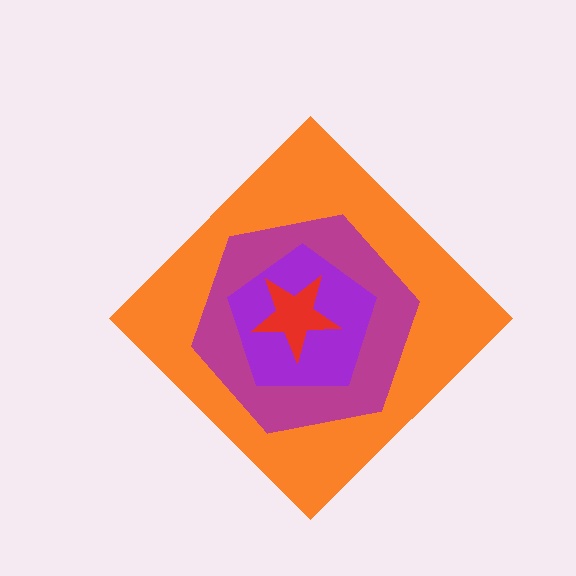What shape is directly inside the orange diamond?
The magenta hexagon.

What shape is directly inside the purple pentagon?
The red star.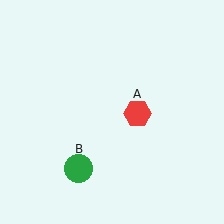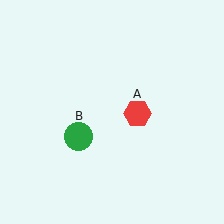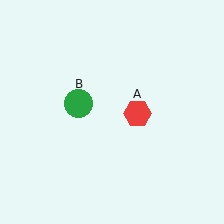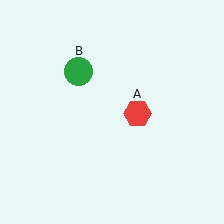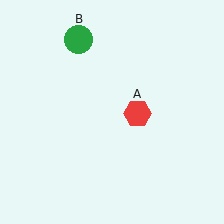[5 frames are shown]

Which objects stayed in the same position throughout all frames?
Red hexagon (object A) remained stationary.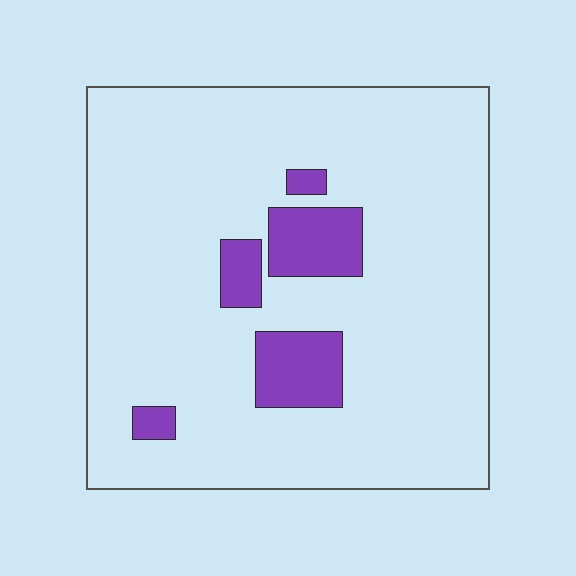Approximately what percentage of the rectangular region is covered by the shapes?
Approximately 10%.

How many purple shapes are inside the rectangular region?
5.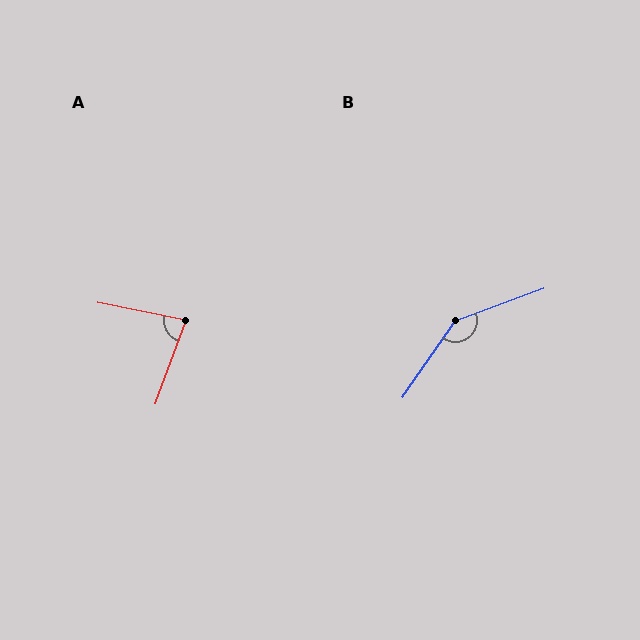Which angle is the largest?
B, at approximately 145 degrees.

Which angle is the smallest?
A, at approximately 82 degrees.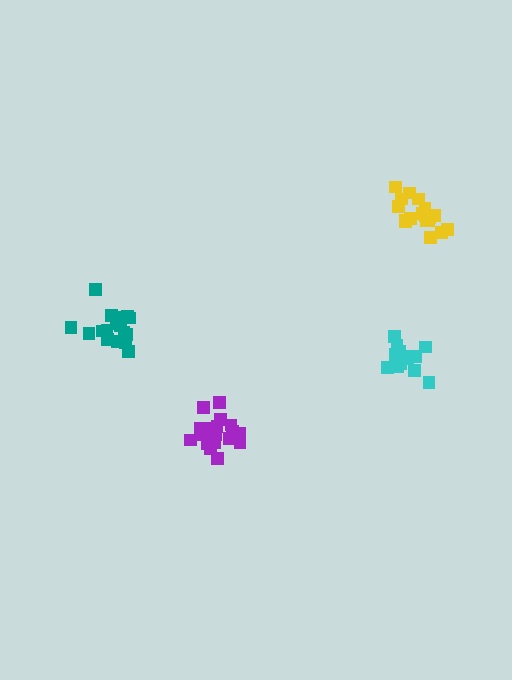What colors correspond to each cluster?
The clusters are colored: yellow, purple, teal, cyan.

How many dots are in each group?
Group 1: 19 dots, Group 2: 20 dots, Group 3: 18 dots, Group 4: 15 dots (72 total).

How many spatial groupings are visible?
There are 4 spatial groupings.